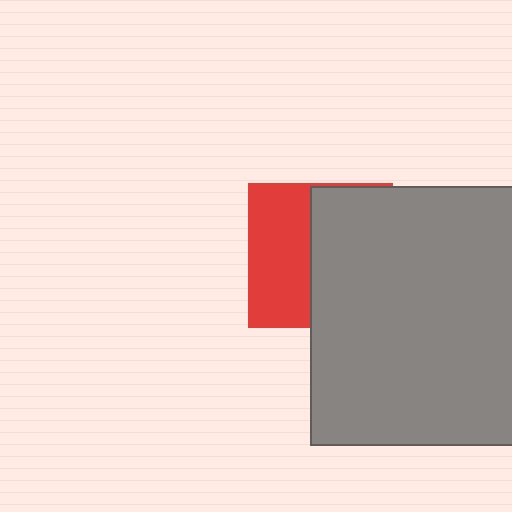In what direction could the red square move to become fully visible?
The red square could move left. That would shift it out from behind the gray rectangle entirely.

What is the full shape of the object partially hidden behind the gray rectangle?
The partially hidden object is a red square.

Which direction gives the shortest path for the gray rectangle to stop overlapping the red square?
Moving right gives the shortest separation.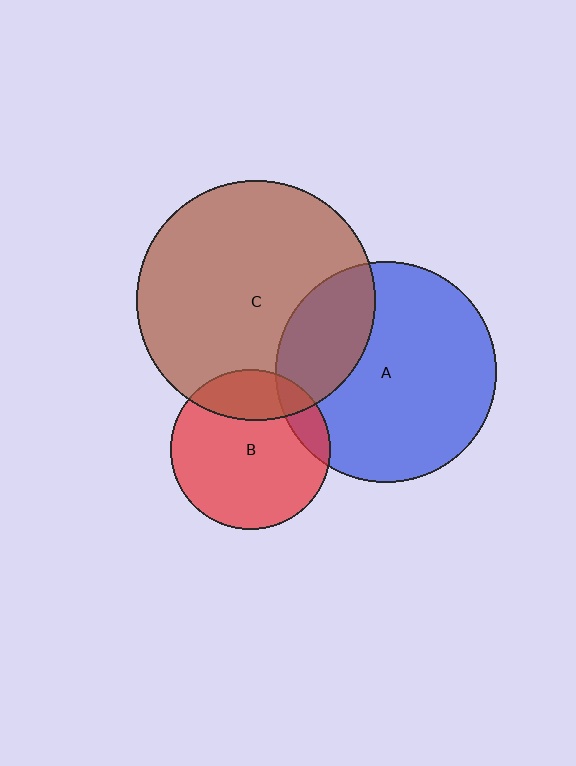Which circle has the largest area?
Circle C (brown).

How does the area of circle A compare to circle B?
Approximately 1.9 times.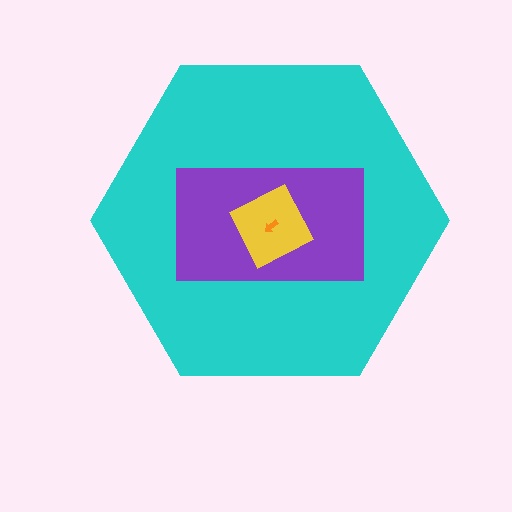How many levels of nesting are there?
4.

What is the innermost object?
The orange arrow.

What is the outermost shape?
The cyan hexagon.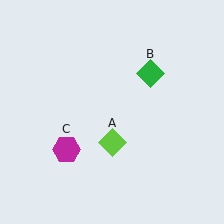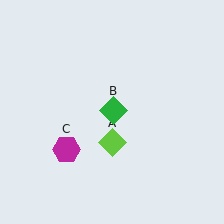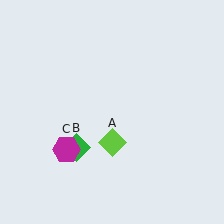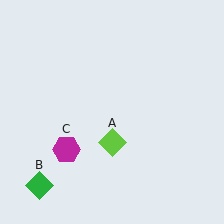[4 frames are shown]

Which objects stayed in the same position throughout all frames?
Lime diamond (object A) and magenta hexagon (object C) remained stationary.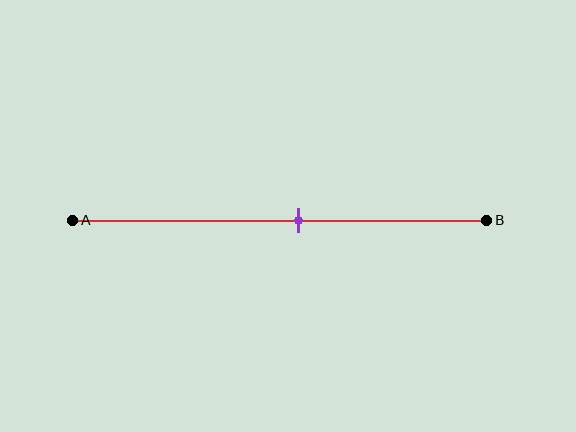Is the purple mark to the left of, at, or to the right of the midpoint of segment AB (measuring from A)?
The purple mark is to the right of the midpoint of segment AB.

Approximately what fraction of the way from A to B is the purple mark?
The purple mark is approximately 55% of the way from A to B.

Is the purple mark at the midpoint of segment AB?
No, the mark is at about 55% from A, not at the 50% midpoint.